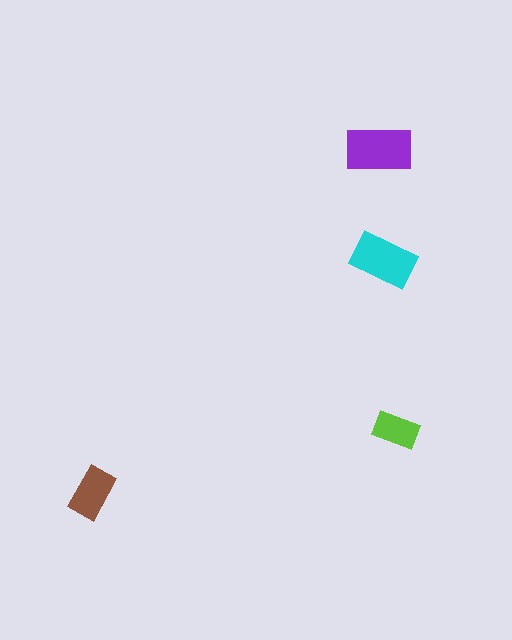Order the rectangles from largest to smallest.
the purple one, the cyan one, the brown one, the lime one.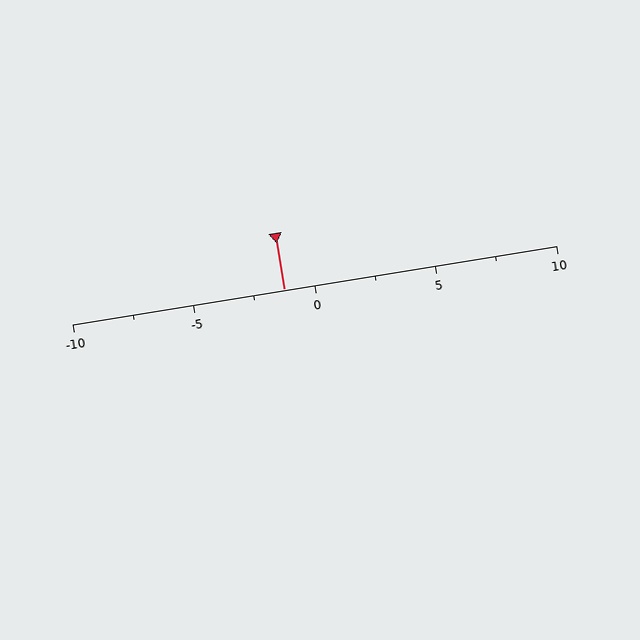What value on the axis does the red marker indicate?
The marker indicates approximately -1.2.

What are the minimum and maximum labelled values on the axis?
The axis runs from -10 to 10.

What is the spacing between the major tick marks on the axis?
The major ticks are spaced 5 apart.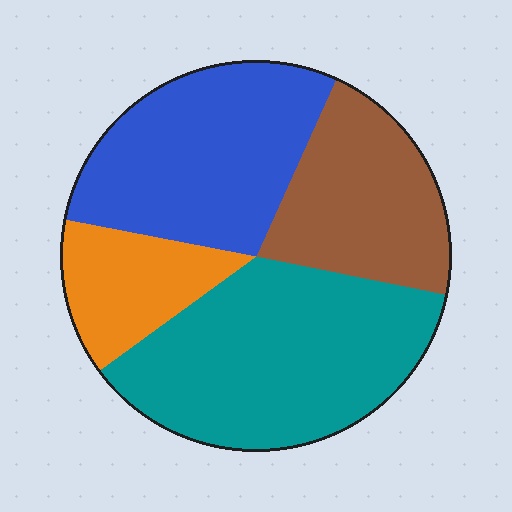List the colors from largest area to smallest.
From largest to smallest: teal, blue, brown, orange.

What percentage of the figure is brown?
Brown covers roughly 20% of the figure.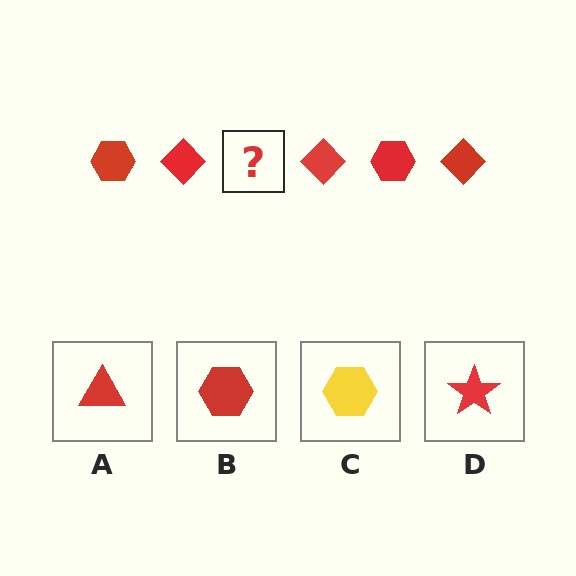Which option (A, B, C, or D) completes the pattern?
B.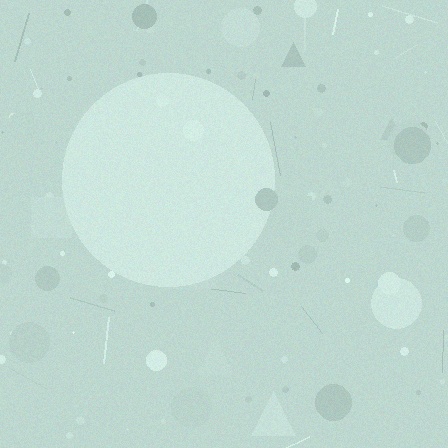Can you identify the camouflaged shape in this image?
The camouflaged shape is a circle.